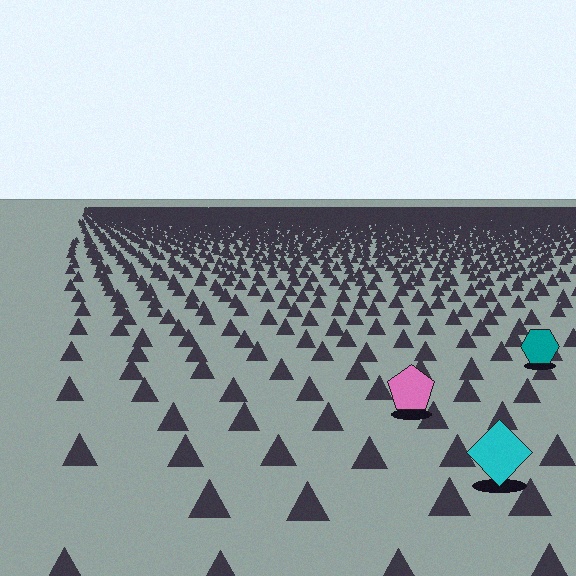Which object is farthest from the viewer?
The teal hexagon is farthest from the viewer. It appears smaller and the ground texture around it is denser.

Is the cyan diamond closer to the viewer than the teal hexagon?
Yes. The cyan diamond is closer — you can tell from the texture gradient: the ground texture is coarser near it.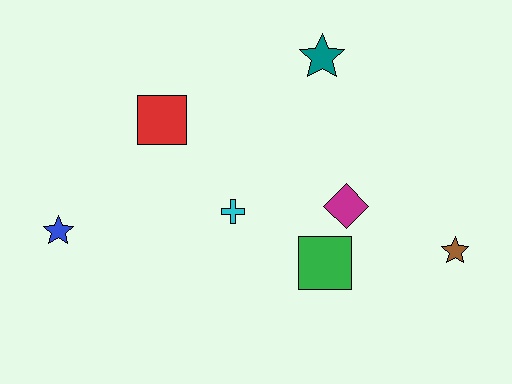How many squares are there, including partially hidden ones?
There are 2 squares.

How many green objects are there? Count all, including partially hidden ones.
There is 1 green object.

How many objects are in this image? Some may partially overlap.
There are 7 objects.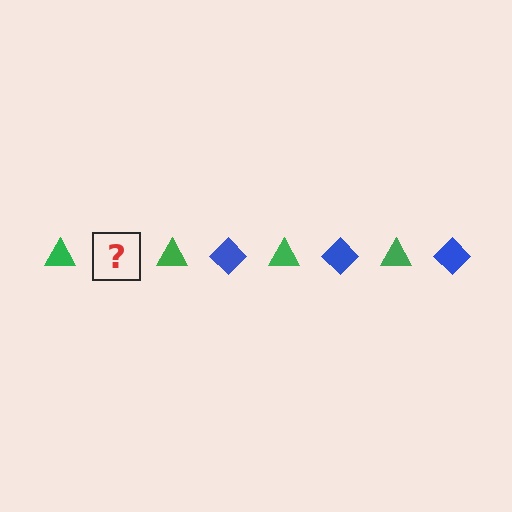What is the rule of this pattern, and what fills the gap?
The rule is that the pattern alternates between green triangle and blue diamond. The gap should be filled with a blue diamond.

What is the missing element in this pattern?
The missing element is a blue diamond.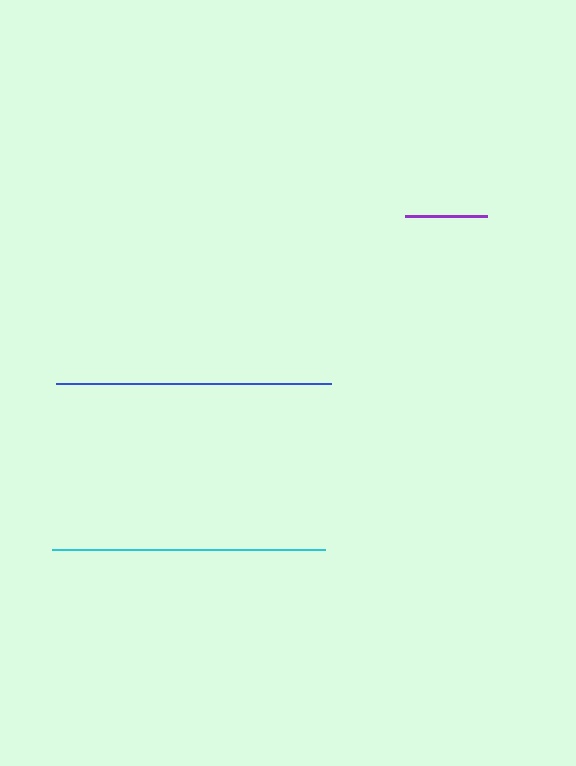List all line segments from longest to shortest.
From longest to shortest: blue, cyan, purple.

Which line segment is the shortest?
The purple line is the shortest at approximately 82 pixels.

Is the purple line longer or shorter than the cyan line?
The cyan line is longer than the purple line.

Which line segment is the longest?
The blue line is the longest at approximately 275 pixels.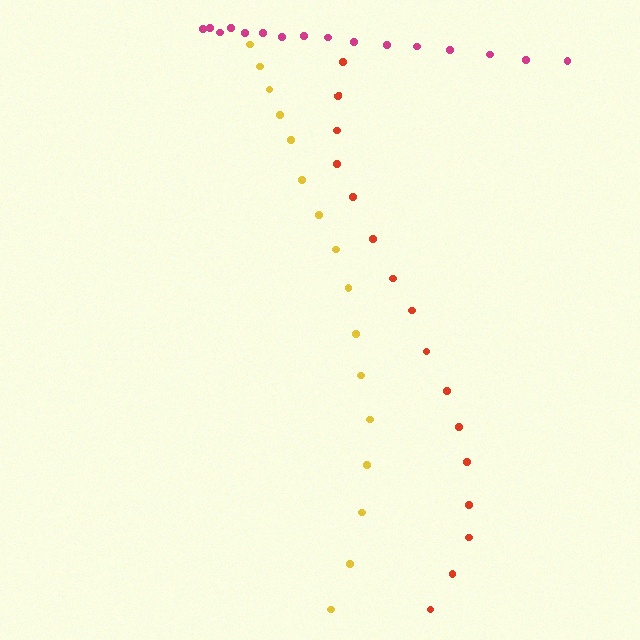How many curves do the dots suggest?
There are 3 distinct paths.